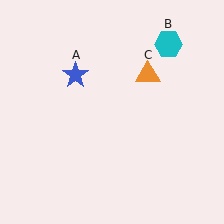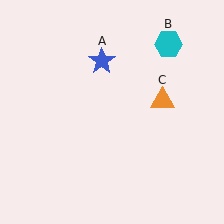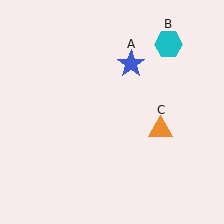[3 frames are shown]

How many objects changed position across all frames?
2 objects changed position: blue star (object A), orange triangle (object C).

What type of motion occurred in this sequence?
The blue star (object A), orange triangle (object C) rotated clockwise around the center of the scene.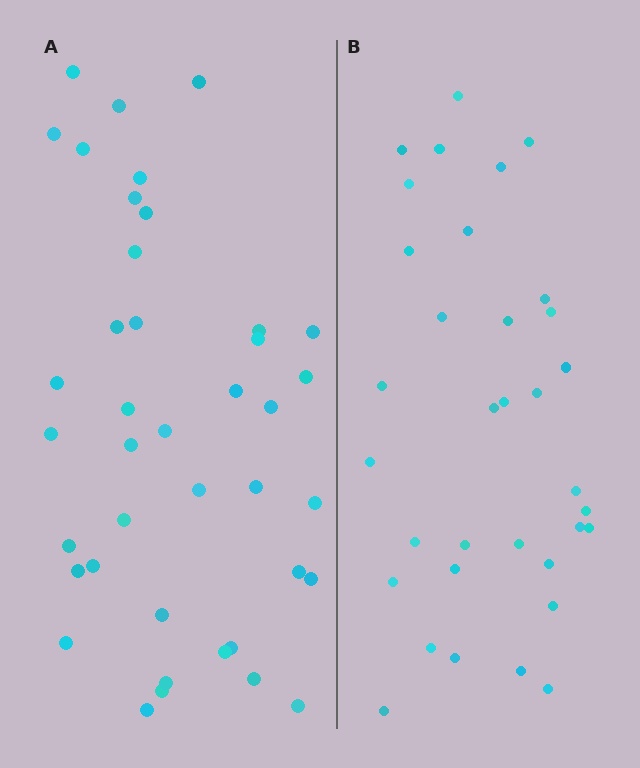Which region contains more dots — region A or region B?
Region A (the left region) has more dots.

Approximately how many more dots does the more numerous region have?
Region A has about 6 more dots than region B.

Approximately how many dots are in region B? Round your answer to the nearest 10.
About 30 dots. (The exact count is 34, which rounds to 30.)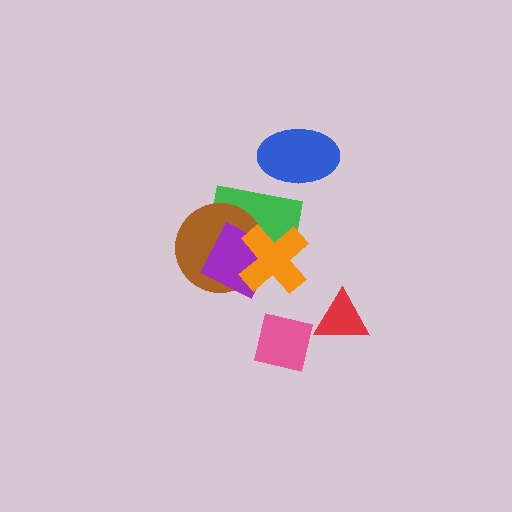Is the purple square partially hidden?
Yes, it is partially covered by another shape.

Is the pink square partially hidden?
No, no other shape covers it.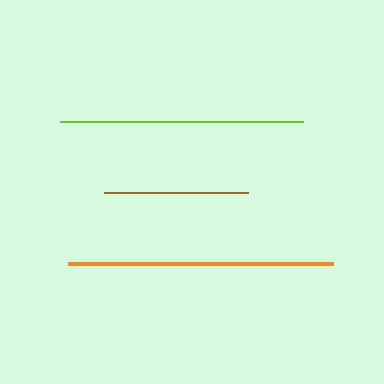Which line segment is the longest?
The orange line is the longest at approximately 265 pixels.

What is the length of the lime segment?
The lime segment is approximately 243 pixels long.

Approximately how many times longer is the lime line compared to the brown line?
The lime line is approximately 1.7 times the length of the brown line.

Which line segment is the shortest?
The brown line is the shortest at approximately 145 pixels.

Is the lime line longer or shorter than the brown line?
The lime line is longer than the brown line.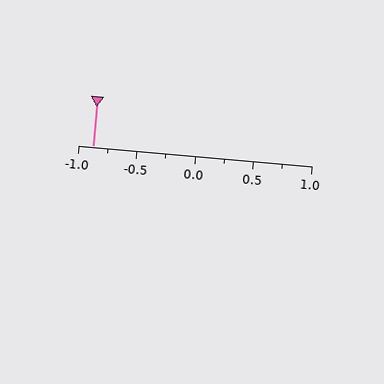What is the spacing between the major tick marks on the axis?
The major ticks are spaced 0.5 apart.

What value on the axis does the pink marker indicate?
The marker indicates approximately -0.88.